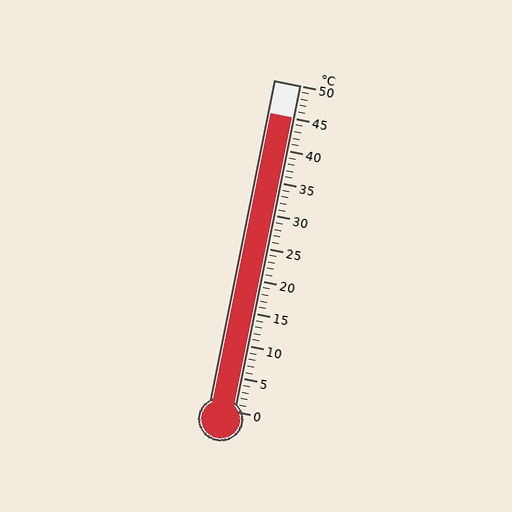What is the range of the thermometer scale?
The thermometer scale ranges from 0°C to 50°C.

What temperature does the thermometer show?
The thermometer shows approximately 45°C.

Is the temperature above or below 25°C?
The temperature is above 25°C.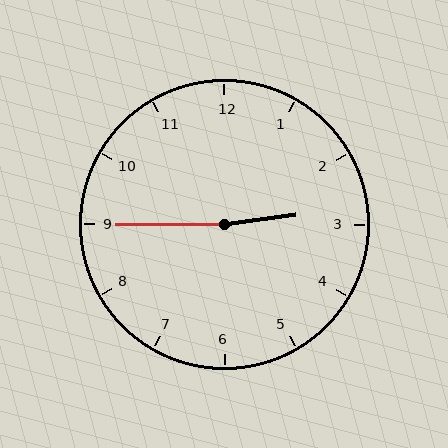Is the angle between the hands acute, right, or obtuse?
It is obtuse.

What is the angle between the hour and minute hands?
Approximately 172 degrees.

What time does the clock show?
2:45.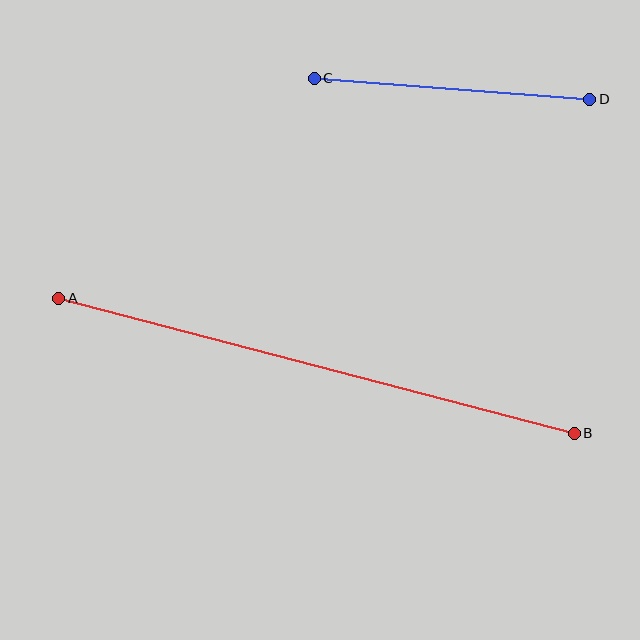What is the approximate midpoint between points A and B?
The midpoint is at approximately (317, 366) pixels.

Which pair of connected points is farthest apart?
Points A and B are farthest apart.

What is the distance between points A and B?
The distance is approximately 533 pixels.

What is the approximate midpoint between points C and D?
The midpoint is at approximately (452, 89) pixels.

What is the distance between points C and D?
The distance is approximately 276 pixels.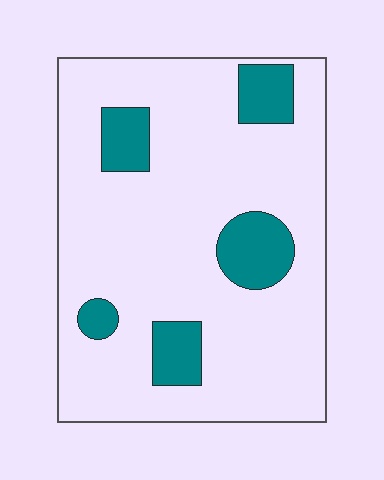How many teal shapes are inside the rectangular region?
5.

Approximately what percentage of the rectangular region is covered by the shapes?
Approximately 15%.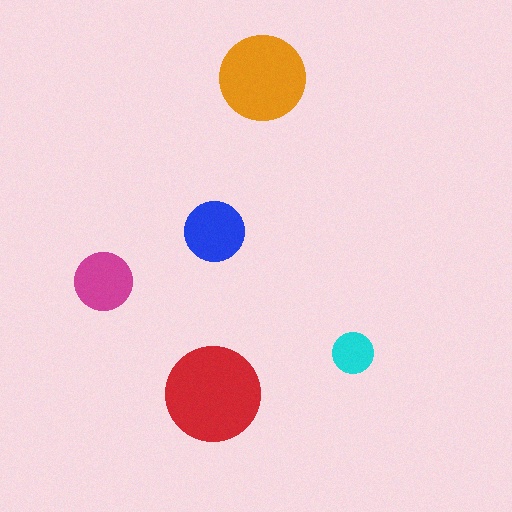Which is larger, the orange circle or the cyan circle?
The orange one.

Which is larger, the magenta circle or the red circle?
The red one.